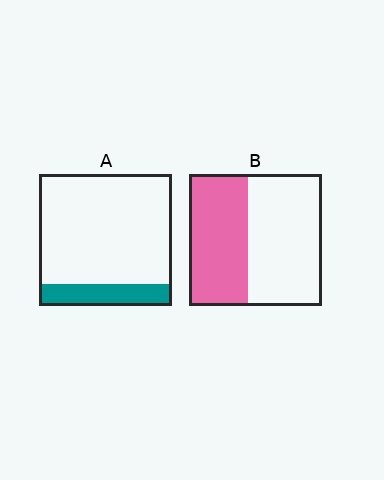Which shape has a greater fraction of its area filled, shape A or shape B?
Shape B.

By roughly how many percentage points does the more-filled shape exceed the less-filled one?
By roughly 30 percentage points (B over A).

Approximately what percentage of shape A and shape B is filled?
A is approximately 15% and B is approximately 45%.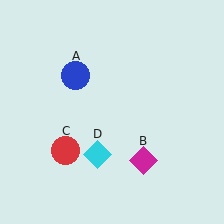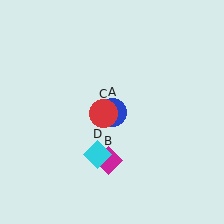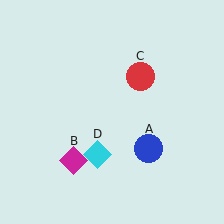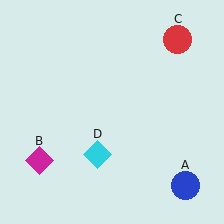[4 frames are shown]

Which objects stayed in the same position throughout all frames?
Cyan diamond (object D) remained stationary.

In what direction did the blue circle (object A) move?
The blue circle (object A) moved down and to the right.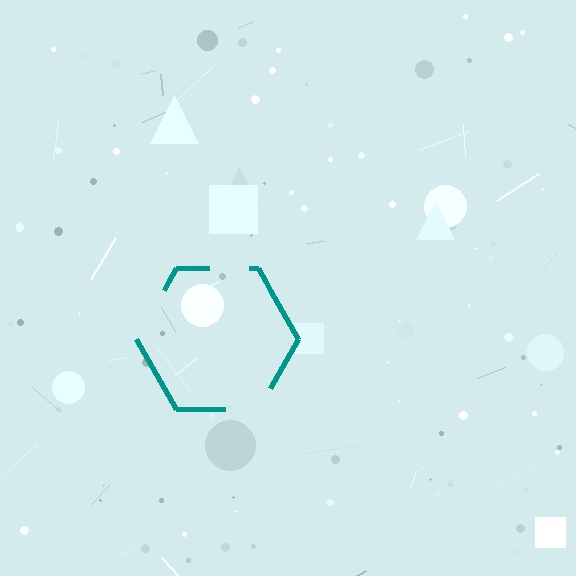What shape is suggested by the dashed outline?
The dashed outline suggests a hexagon.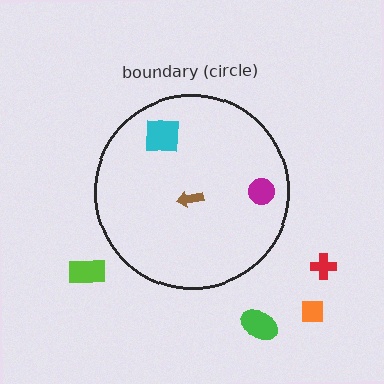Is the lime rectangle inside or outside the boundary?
Outside.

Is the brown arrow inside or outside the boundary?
Inside.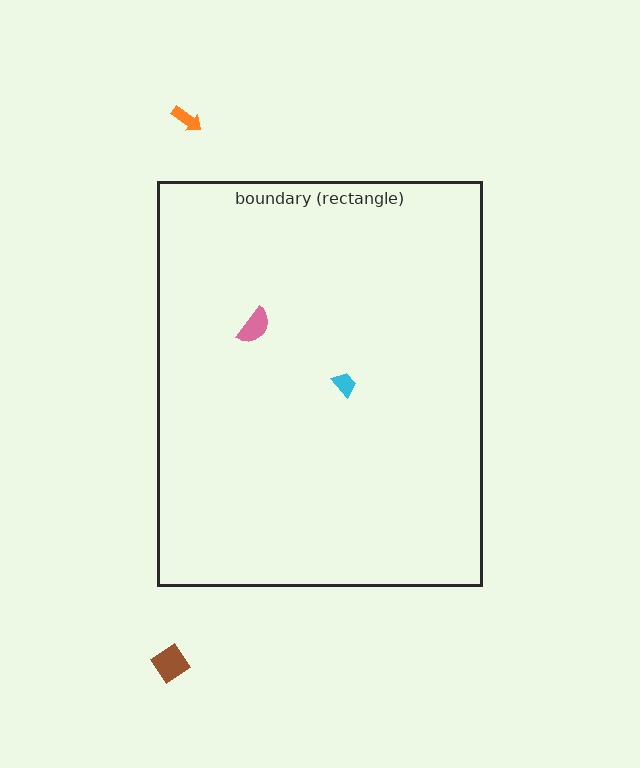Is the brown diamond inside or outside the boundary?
Outside.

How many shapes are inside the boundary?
2 inside, 2 outside.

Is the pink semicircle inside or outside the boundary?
Inside.